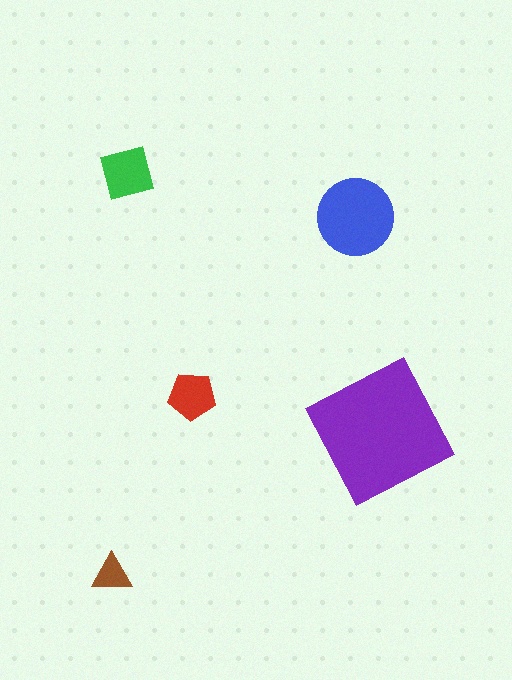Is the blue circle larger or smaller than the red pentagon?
Larger.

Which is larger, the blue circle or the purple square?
The purple square.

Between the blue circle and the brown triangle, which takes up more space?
The blue circle.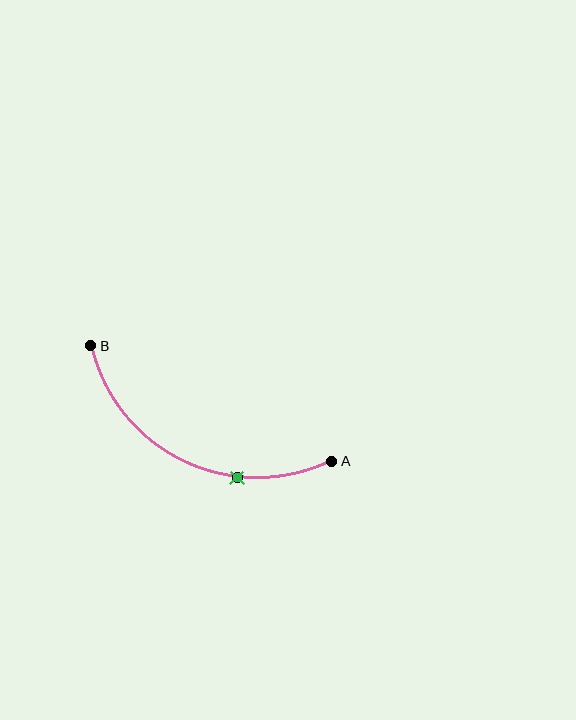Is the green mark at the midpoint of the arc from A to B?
No. The green mark lies on the arc but is closer to endpoint A. The arc midpoint would be at the point on the curve equidistant along the arc from both A and B.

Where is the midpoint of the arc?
The arc midpoint is the point on the curve farthest from the straight line joining A and B. It sits below that line.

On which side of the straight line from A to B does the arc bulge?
The arc bulges below the straight line connecting A and B.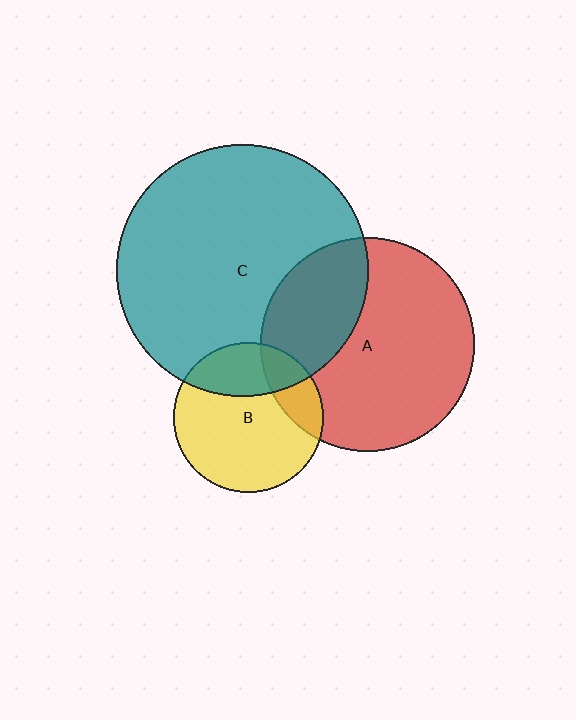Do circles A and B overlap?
Yes.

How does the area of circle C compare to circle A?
Approximately 1.4 times.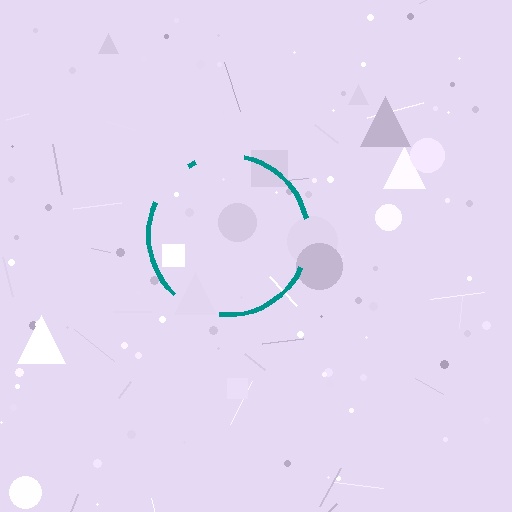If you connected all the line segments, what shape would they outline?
They would outline a circle.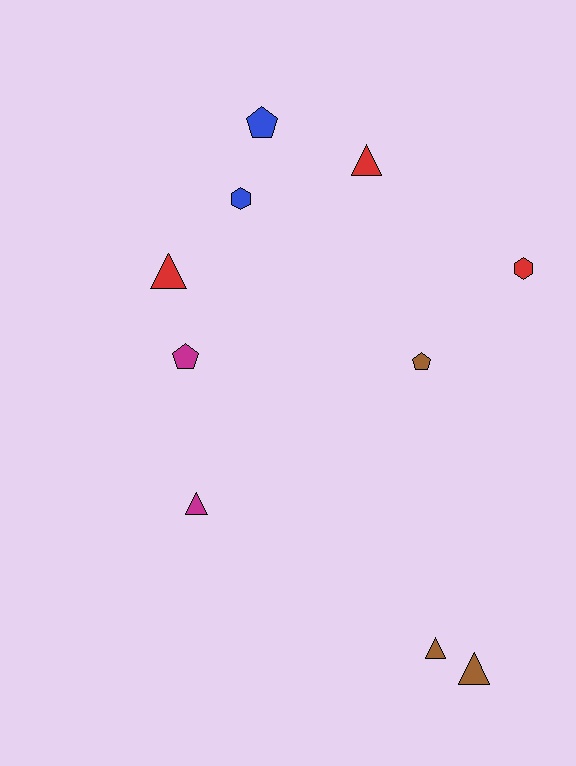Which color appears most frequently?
Brown, with 3 objects.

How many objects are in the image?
There are 10 objects.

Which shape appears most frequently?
Triangle, with 5 objects.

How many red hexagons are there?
There is 1 red hexagon.